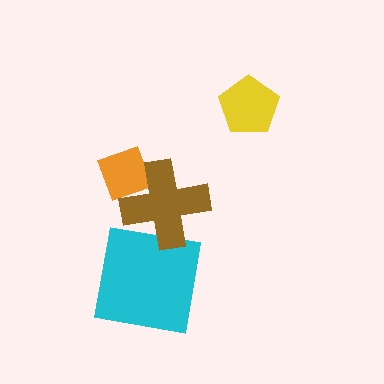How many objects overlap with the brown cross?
2 objects overlap with the brown cross.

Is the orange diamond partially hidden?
Yes, it is partially covered by another shape.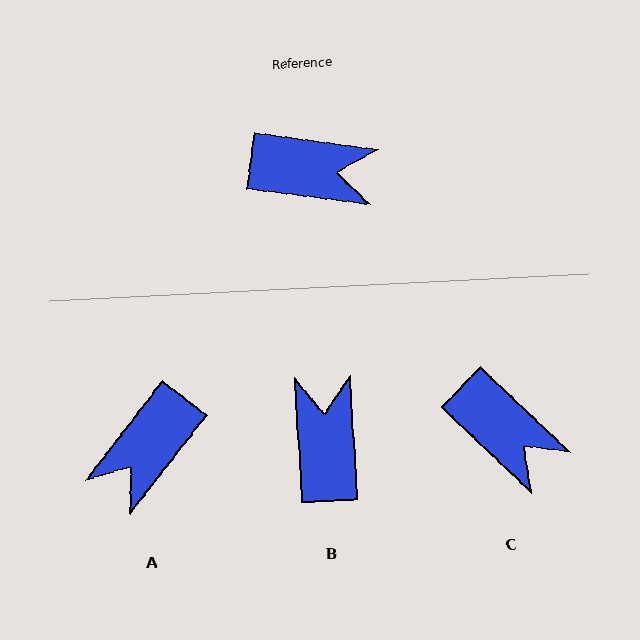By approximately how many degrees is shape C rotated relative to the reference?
Approximately 36 degrees clockwise.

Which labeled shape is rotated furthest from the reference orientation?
A, about 120 degrees away.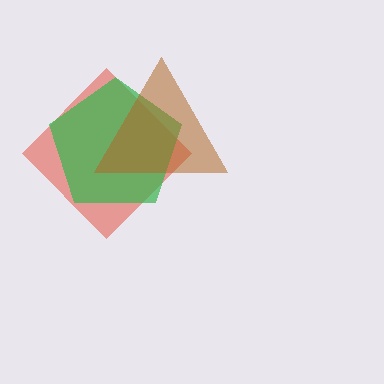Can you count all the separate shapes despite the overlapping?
Yes, there are 3 separate shapes.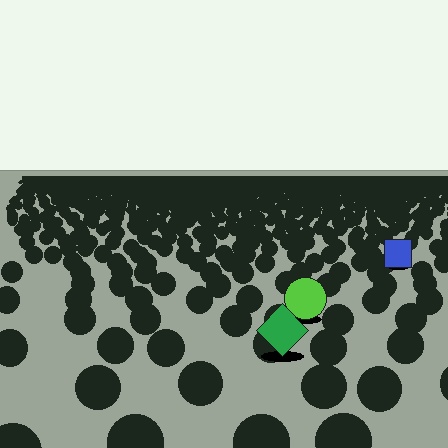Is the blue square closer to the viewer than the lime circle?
No. The lime circle is closer — you can tell from the texture gradient: the ground texture is coarser near it.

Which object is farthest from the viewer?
The blue square is farthest from the viewer. It appears smaller and the ground texture around it is denser.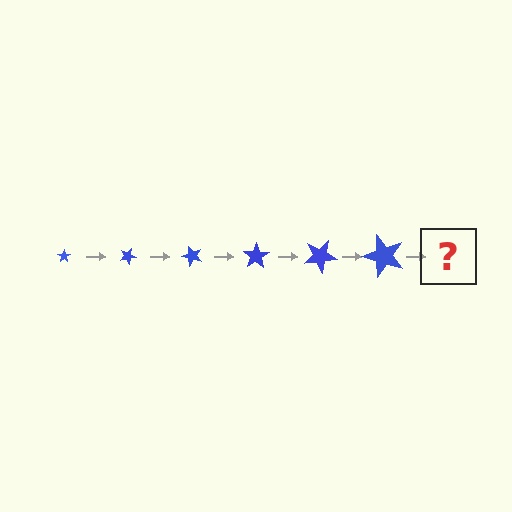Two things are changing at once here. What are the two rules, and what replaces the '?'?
The two rules are that the star grows larger each step and it rotates 25 degrees each step. The '?' should be a star, larger than the previous one and rotated 150 degrees from the start.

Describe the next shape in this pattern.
It should be a star, larger than the previous one and rotated 150 degrees from the start.